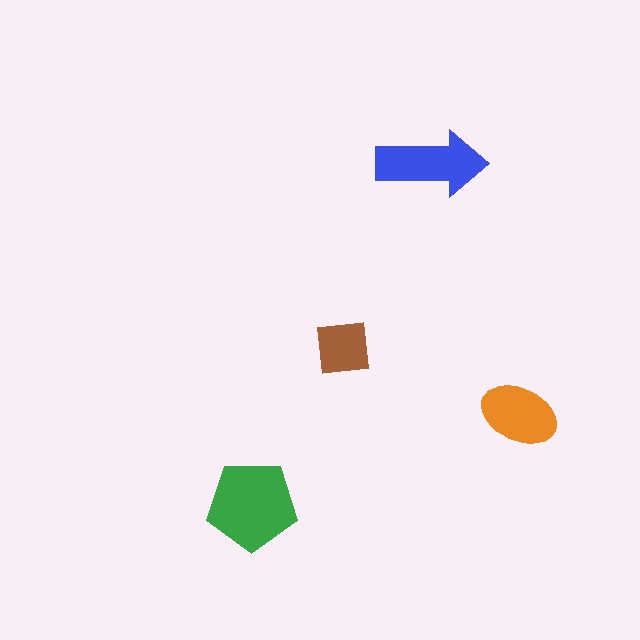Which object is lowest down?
The green pentagon is bottommost.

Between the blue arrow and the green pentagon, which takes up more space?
The green pentagon.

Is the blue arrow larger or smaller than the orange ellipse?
Larger.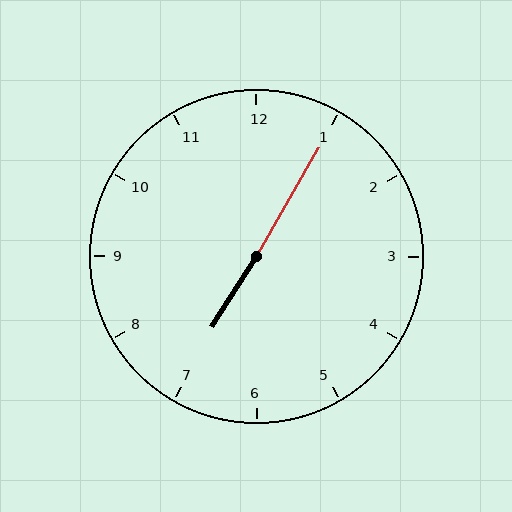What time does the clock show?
7:05.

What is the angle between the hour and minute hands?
Approximately 178 degrees.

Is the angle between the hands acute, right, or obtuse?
It is obtuse.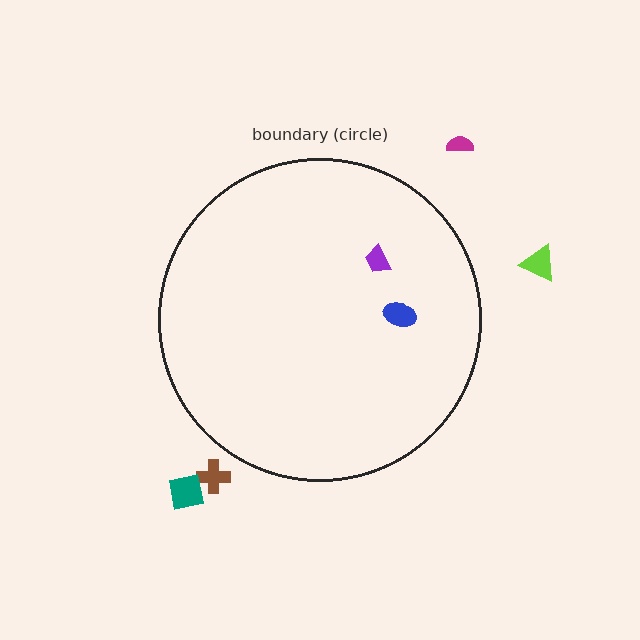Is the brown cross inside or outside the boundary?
Outside.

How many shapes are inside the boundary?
2 inside, 4 outside.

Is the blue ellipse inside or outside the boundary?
Inside.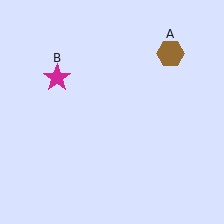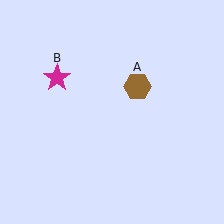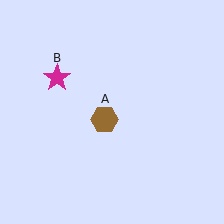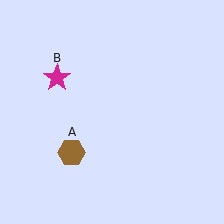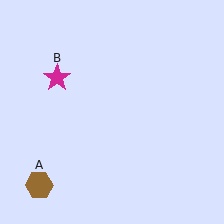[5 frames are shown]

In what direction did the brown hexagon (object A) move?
The brown hexagon (object A) moved down and to the left.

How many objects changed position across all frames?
1 object changed position: brown hexagon (object A).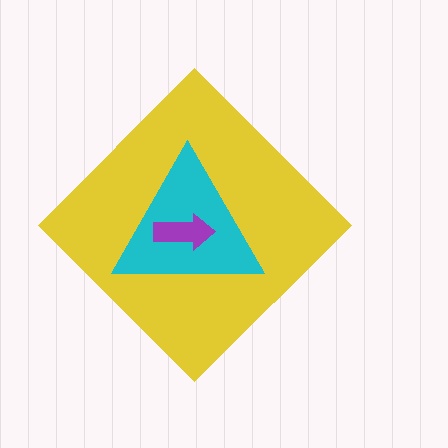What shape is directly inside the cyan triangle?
The purple arrow.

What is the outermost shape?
The yellow diamond.